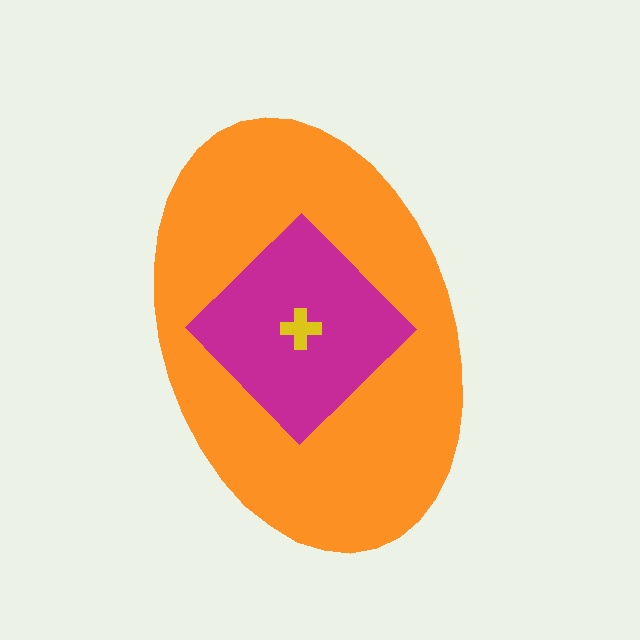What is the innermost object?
The yellow cross.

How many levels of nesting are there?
3.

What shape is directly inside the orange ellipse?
The magenta diamond.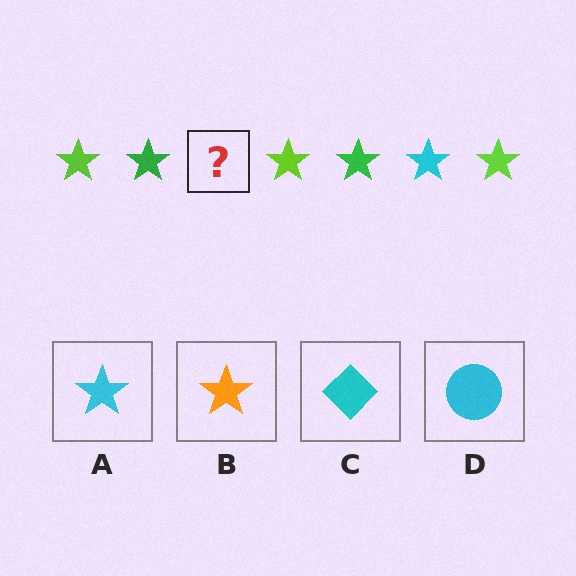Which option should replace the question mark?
Option A.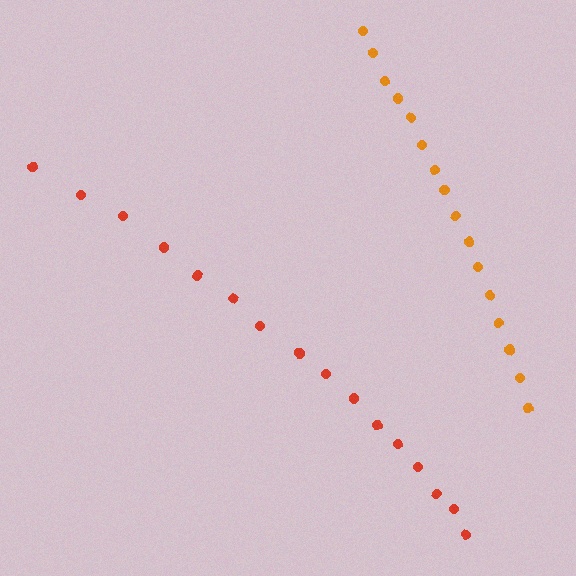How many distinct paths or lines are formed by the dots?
There are 2 distinct paths.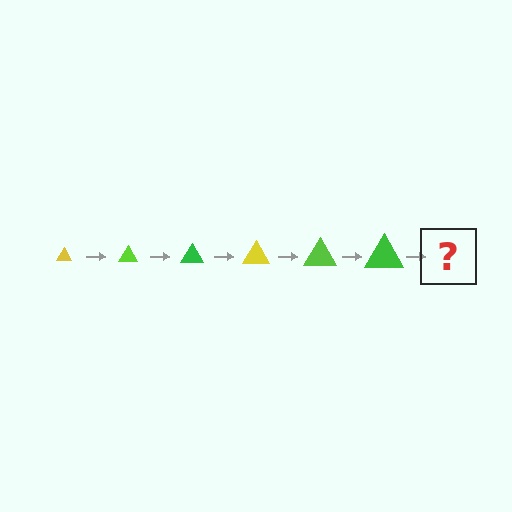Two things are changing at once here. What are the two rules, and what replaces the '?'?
The two rules are that the triangle grows larger each step and the color cycles through yellow, lime, and green. The '?' should be a yellow triangle, larger than the previous one.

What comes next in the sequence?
The next element should be a yellow triangle, larger than the previous one.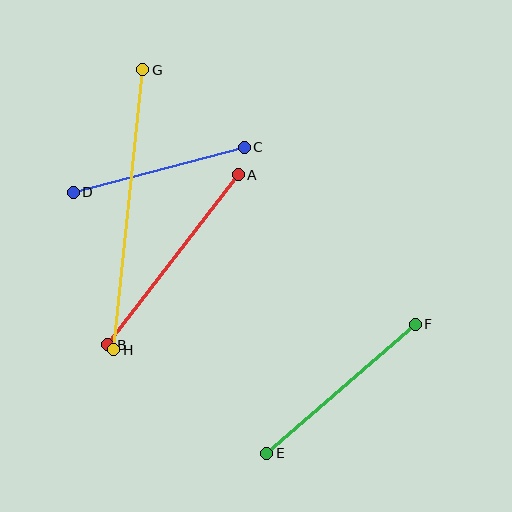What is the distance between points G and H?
The distance is approximately 281 pixels.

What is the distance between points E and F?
The distance is approximately 197 pixels.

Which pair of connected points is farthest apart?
Points G and H are farthest apart.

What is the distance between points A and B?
The distance is approximately 214 pixels.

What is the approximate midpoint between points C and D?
The midpoint is at approximately (159, 170) pixels.